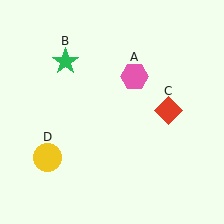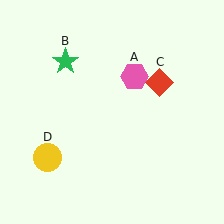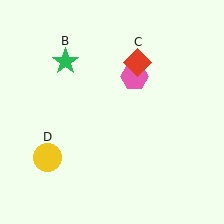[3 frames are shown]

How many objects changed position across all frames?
1 object changed position: red diamond (object C).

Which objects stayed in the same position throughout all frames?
Pink hexagon (object A) and green star (object B) and yellow circle (object D) remained stationary.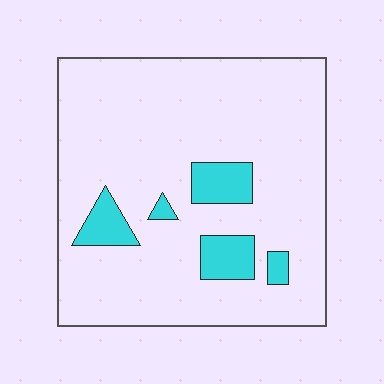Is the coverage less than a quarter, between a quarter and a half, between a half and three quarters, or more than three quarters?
Less than a quarter.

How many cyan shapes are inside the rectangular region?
5.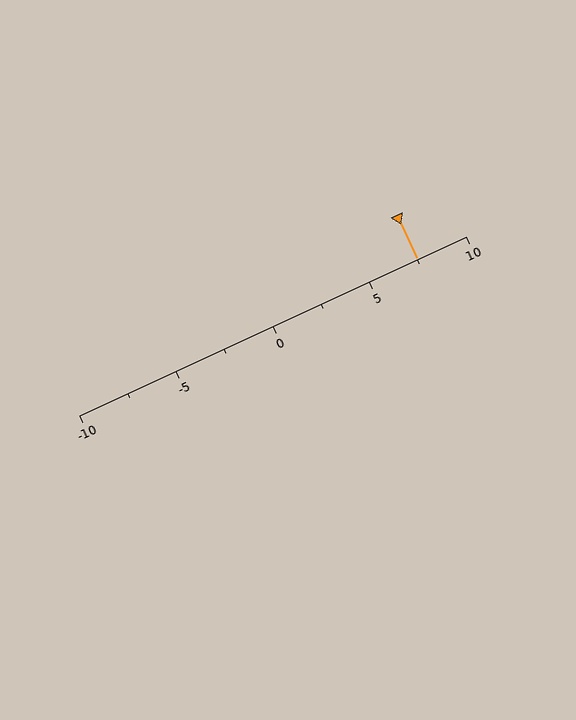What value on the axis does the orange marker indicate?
The marker indicates approximately 7.5.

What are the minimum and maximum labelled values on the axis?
The axis runs from -10 to 10.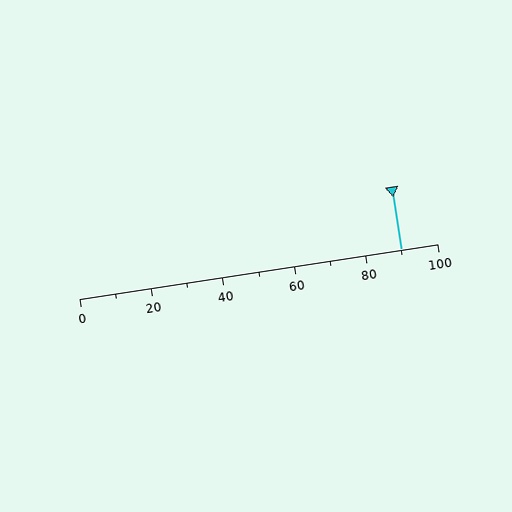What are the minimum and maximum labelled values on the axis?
The axis runs from 0 to 100.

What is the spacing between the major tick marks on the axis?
The major ticks are spaced 20 apart.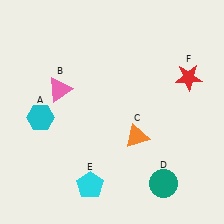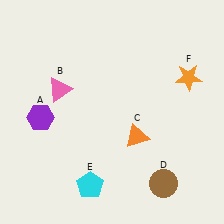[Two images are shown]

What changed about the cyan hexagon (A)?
In Image 1, A is cyan. In Image 2, it changed to purple.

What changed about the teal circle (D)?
In Image 1, D is teal. In Image 2, it changed to brown.